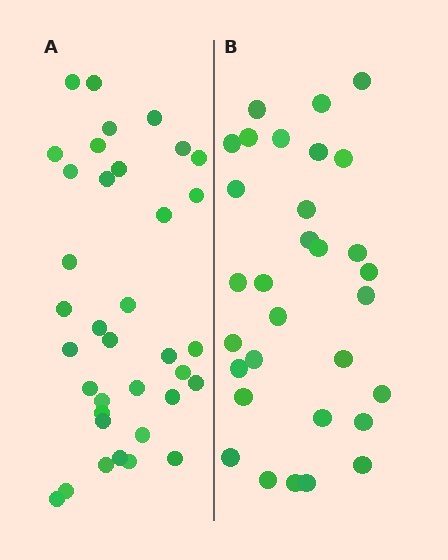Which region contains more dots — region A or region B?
Region A (the left region) has more dots.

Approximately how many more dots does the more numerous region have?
Region A has about 5 more dots than region B.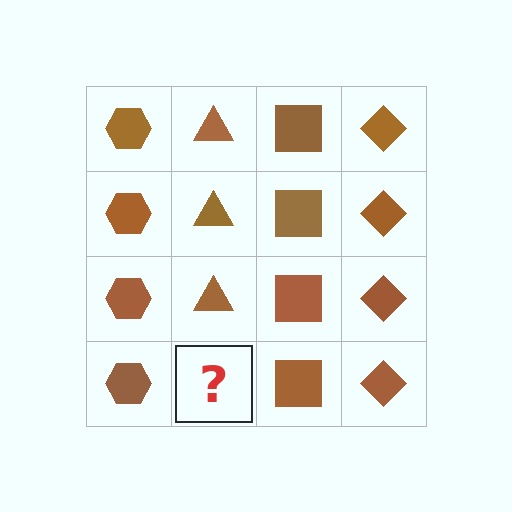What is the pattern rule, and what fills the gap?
The rule is that each column has a consistent shape. The gap should be filled with a brown triangle.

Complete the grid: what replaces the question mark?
The question mark should be replaced with a brown triangle.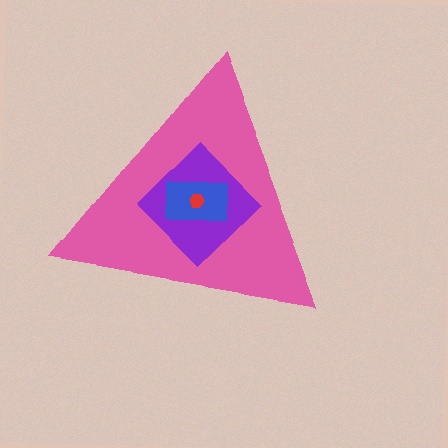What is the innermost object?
The red hexagon.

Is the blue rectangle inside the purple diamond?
Yes.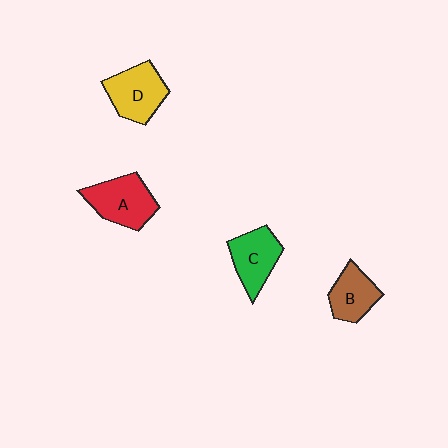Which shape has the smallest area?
Shape B (brown).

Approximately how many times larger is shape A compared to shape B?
Approximately 1.3 times.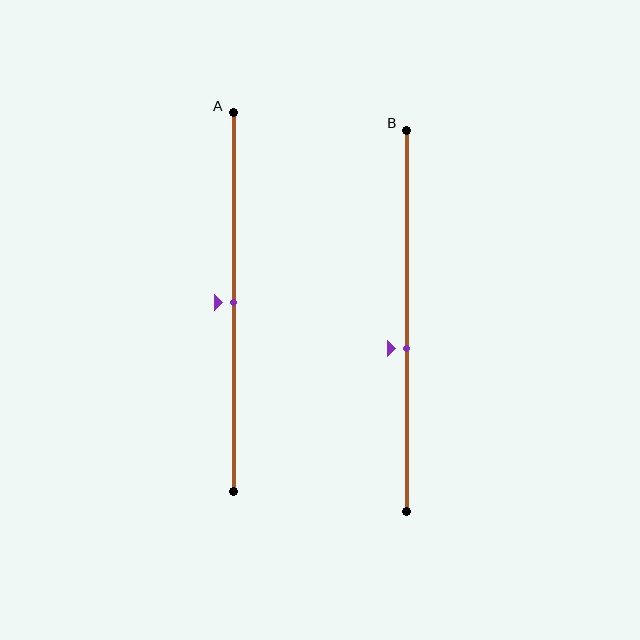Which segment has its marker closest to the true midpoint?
Segment A has its marker closest to the true midpoint.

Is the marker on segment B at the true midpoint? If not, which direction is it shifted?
No, the marker on segment B is shifted downward by about 7% of the segment length.